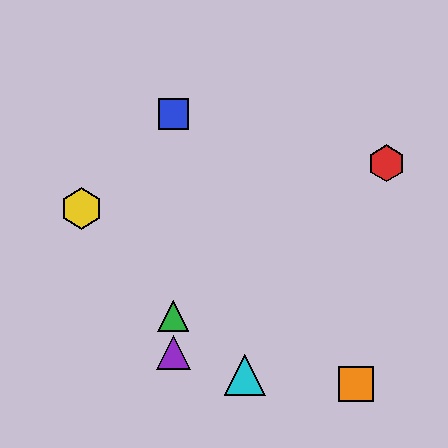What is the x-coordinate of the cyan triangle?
The cyan triangle is at x≈245.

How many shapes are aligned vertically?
3 shapes (the blue square, the green triangle, the purple triangle) are aligned vertically.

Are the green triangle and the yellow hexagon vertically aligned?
No, the green triangle is at x≈173 and the yellow hexagon is at x≈81.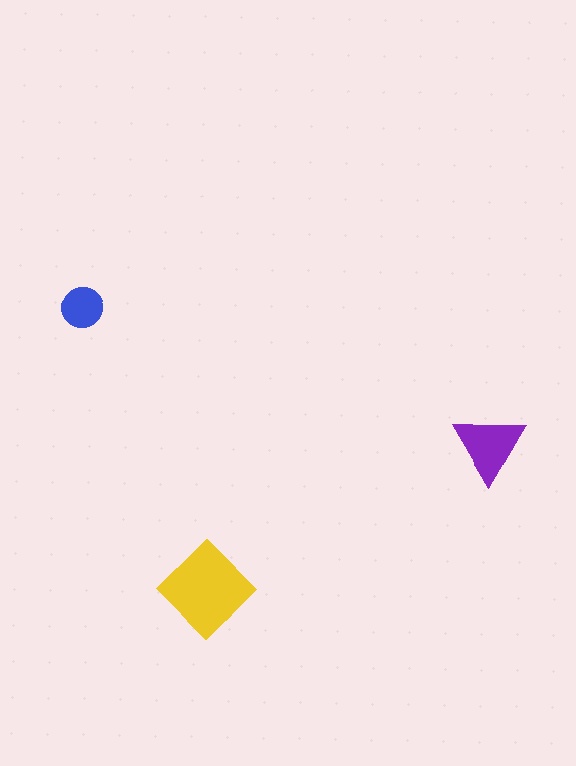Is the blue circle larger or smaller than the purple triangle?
Smaller.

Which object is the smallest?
The blue circle.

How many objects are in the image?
There are 3 objects in the image.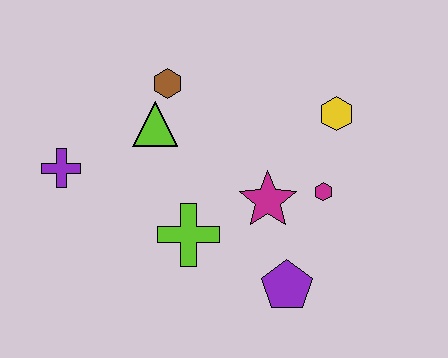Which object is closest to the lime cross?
The magenta star is closest to the lime cross.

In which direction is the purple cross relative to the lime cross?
The purple cross is to the left of the lime cross.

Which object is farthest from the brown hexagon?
The purple pentagon is farthest from the brown hexagon.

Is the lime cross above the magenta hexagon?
No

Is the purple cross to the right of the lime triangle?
No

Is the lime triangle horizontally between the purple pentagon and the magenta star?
No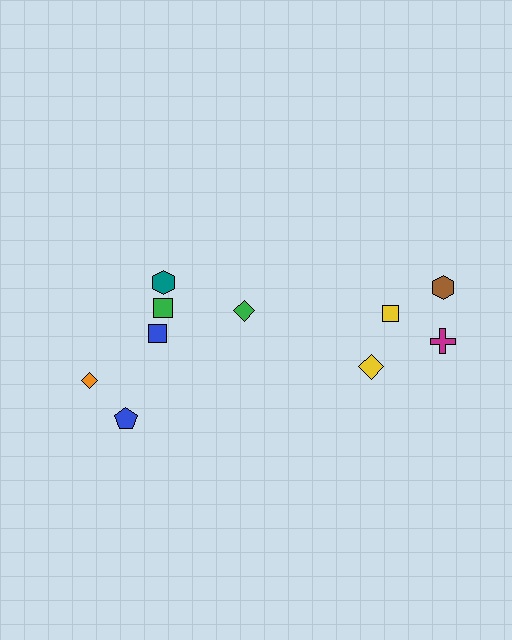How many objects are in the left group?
There are 6 objects.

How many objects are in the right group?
There are 4 objects.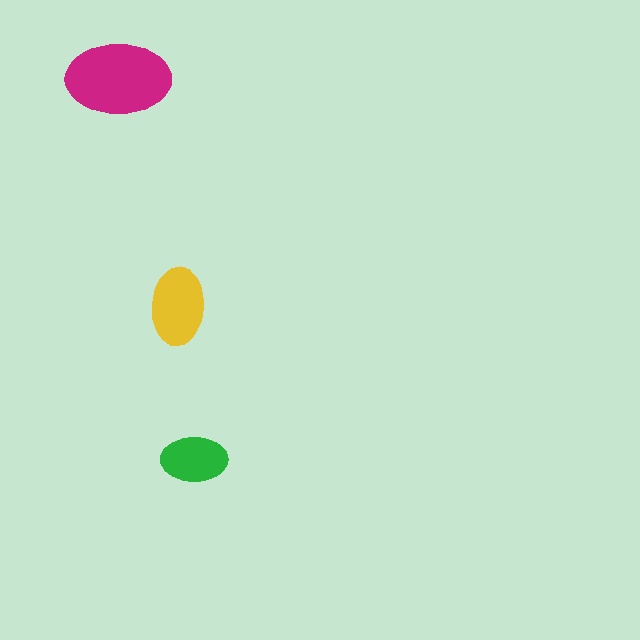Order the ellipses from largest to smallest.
the magenta one, the yellow one, the green one.